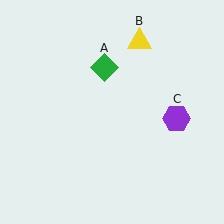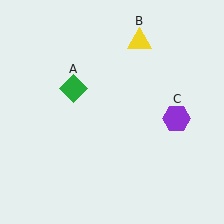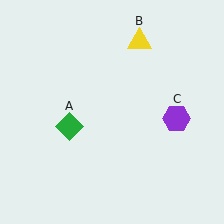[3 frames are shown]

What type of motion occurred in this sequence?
The green diamond (object A) rotated counterclockwise around the center of the scene.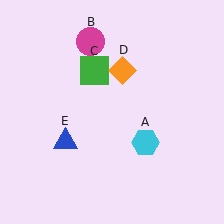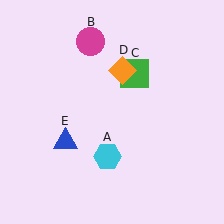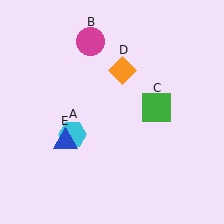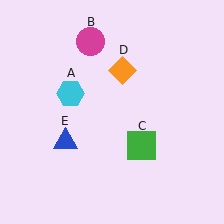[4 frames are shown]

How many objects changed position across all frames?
2 objects changed position: cyan hexagon (object A), green square (object C).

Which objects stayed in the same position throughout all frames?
Magenta circle (object B) and orange diamond (object D) and blue triangle (object E) remained stationary.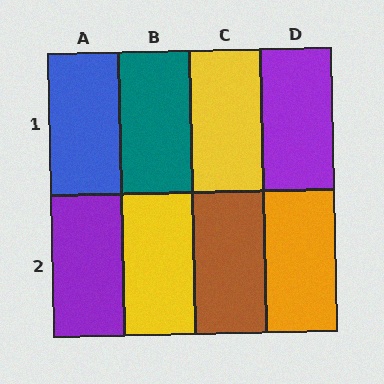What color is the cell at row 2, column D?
Orange.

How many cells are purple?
2 cells are purple.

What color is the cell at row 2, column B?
Yellow.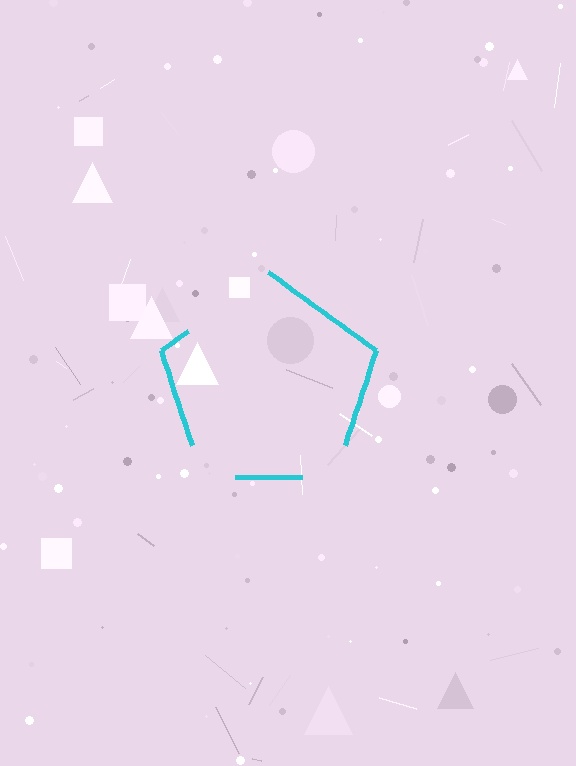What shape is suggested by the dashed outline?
The dashed outline suggests a pentagon.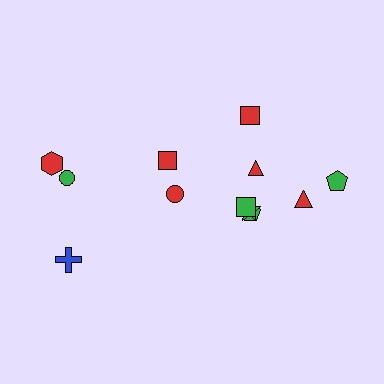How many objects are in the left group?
There are 5 objects.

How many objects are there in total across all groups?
There are 12 objects.